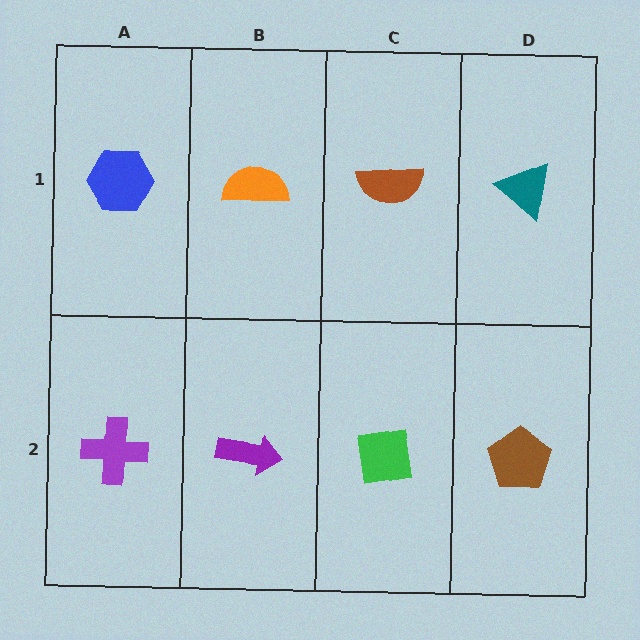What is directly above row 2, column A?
A blue hexagon.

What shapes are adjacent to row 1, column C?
A green square (row 2, column C), an orange semicircle (row 1, column B), a teal triangle (row 1, column D).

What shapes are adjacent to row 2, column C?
A brown semicircle (row 1, column C), a purple arrow (row 2, column B), a brown pentagon (row 2, column D).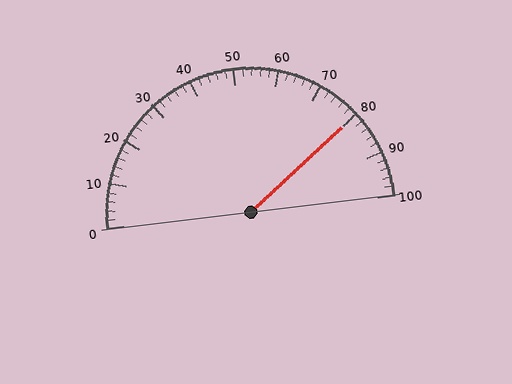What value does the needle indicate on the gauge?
The needle indicates approximately 80.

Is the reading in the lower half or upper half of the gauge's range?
The reading is in the upper half of the range (0 to 100).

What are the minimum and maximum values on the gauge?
The gauge ranges from 0 to 100.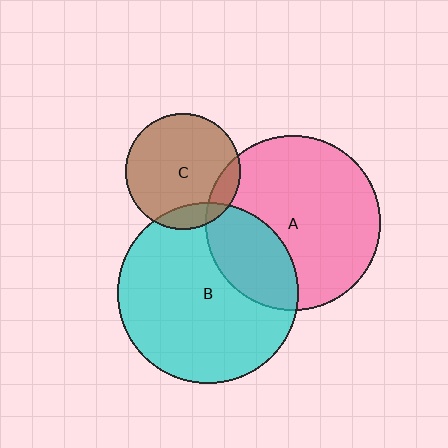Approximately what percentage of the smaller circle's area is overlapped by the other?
Approximately 10%.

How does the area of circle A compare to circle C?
Approximately 2.3 times.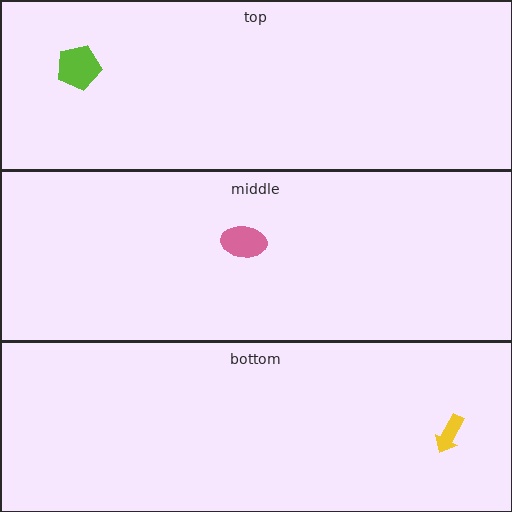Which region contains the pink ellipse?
The middle region.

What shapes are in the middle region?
The pink ellipse.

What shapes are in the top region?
The lime pentagon.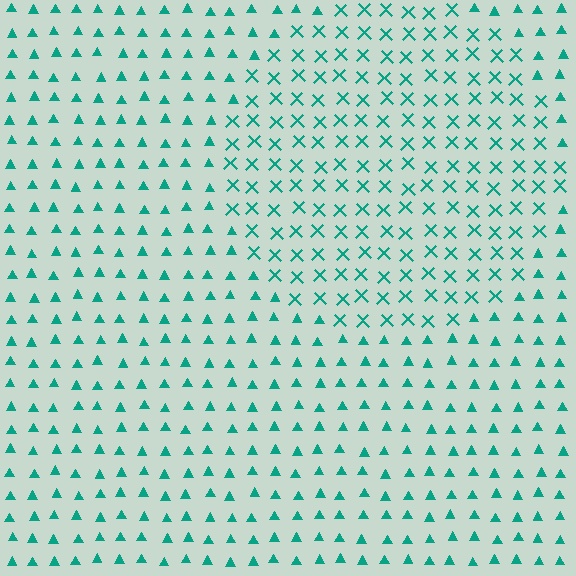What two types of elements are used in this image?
The image uses X marks inside the circle region and triangles outside it.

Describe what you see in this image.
The image is filled with small teal elements arranged in a uniform grid. A circle-shaped region contains X marks, while the surrounding area contains triangles. The boundary is defined purely by the change in element shape.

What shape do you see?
I see a circle.